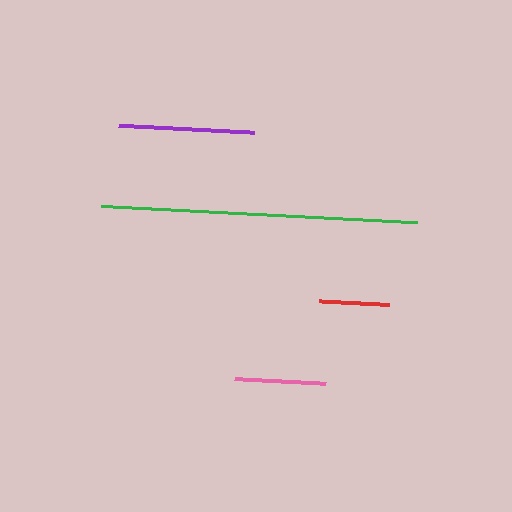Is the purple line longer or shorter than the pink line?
The purple line is longer than the pink line.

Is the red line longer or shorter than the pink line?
The pink line is longer than the red line.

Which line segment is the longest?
The green line is the longest at approximately 317 pixels.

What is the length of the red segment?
The red segment is approximately 70 pixels long.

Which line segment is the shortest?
The red line is the shortest at approximately 70 pixels.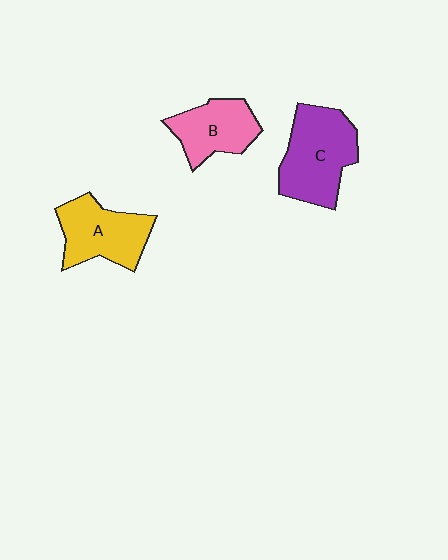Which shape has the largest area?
Shape C (purple).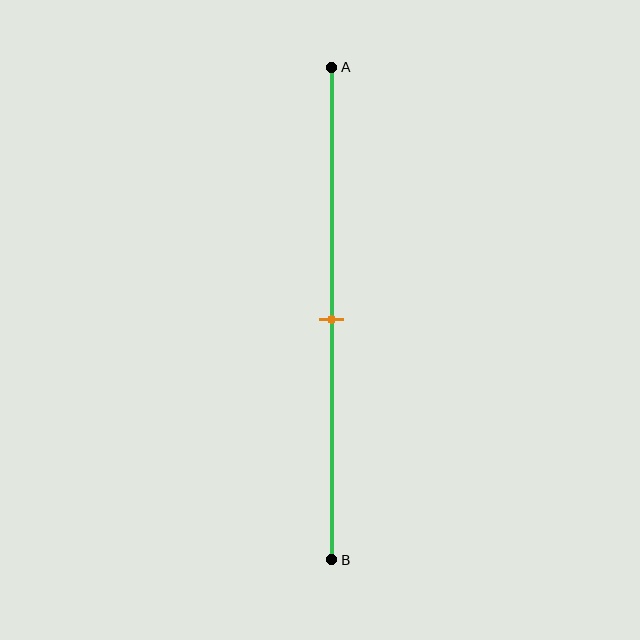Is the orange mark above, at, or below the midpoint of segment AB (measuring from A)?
The orange mark is approximately at the midpoint of segment AB.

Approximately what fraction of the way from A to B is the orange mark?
The orange mark is approximately 50% of the way from A to B.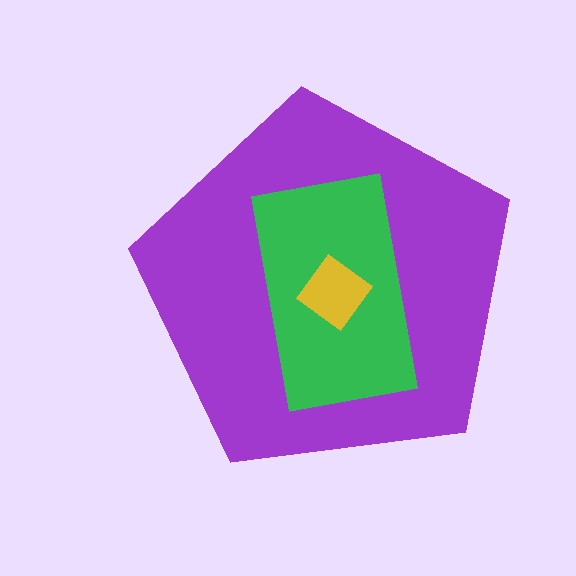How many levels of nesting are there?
3.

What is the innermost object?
The yellow diamond.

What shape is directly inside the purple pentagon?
The green rectangle.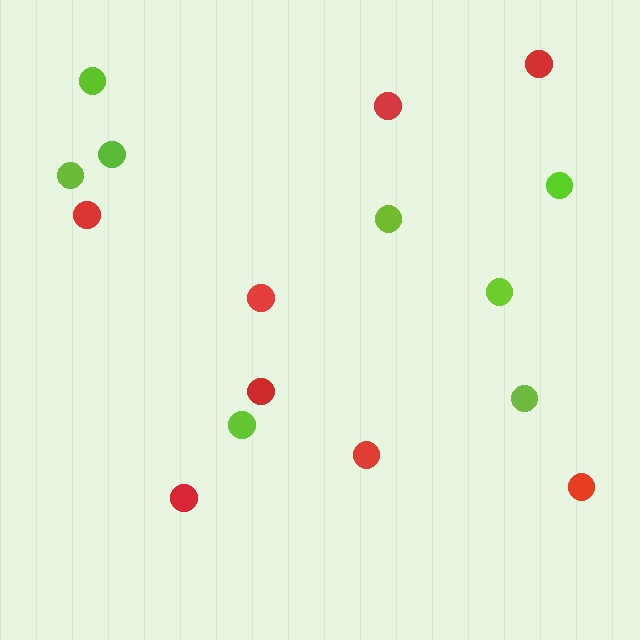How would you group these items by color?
There are 2 groups: one group of lime circles (8) and one group of red circles (8).